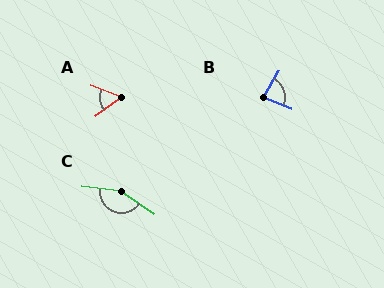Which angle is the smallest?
A, at approximately 55 degrees.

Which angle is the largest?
C, at approximately 152 degrees.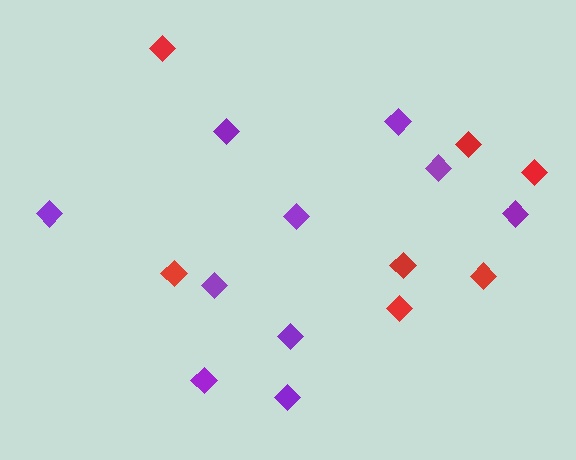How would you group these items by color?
There are 2 groups: one group of red diamonds (7) and one group of purple diamonds (10).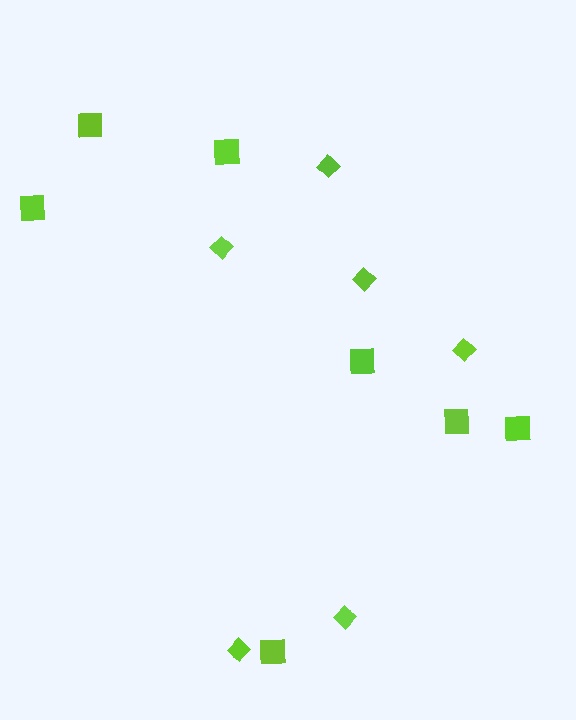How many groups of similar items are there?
There are 2 groups: one group of squares (7) and one group of diamonds (6).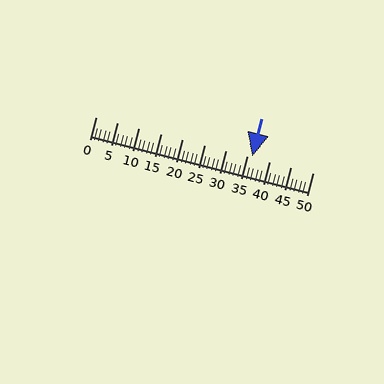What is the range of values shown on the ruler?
The ruler shows values from 0 to 50.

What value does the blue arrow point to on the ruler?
The blue arrow points to approximately 36.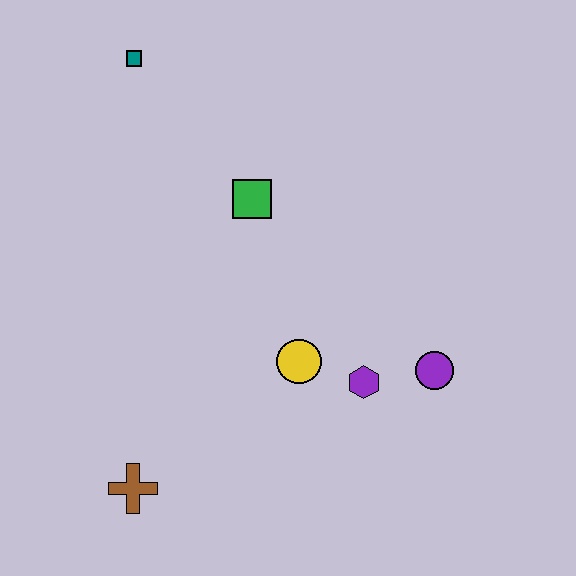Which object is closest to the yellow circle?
The purple hexagon is closest to the yellow circle.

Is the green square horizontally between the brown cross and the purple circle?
Yes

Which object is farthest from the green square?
The brown cross is farthest from the green square.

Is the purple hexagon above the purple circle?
No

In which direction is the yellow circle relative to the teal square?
The yellow circle is below the teal square.